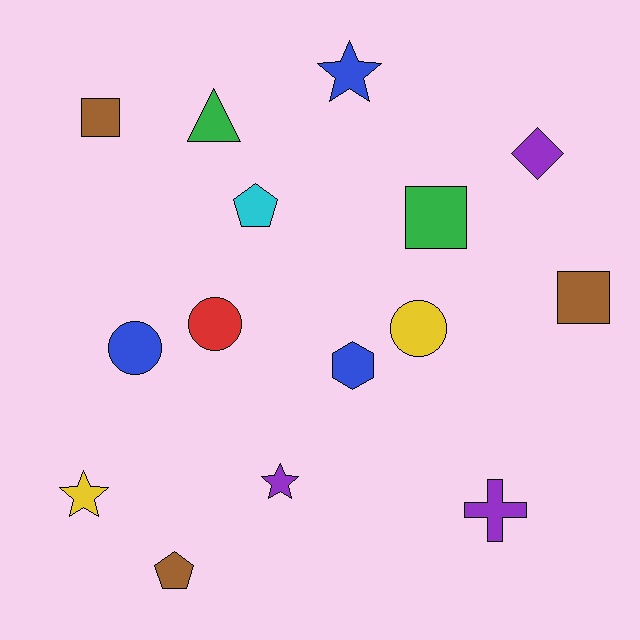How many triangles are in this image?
There is 1 triangle.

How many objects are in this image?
There are 15 objects.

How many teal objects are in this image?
There are no teal objects.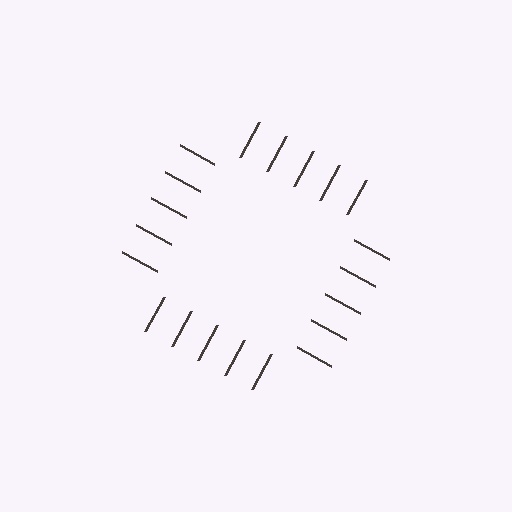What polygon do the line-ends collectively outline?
An illusory square — the line segments terminate on its edges but no continuous stroke is drawn.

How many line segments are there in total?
20 — 5 along each of the 4 edges.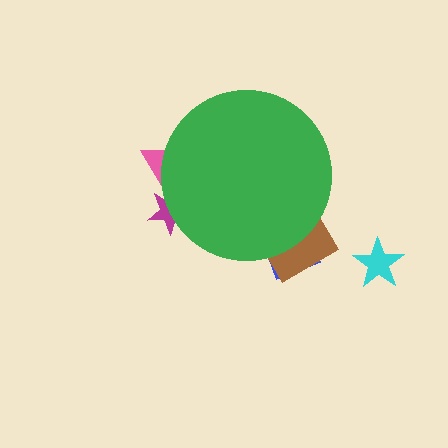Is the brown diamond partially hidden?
Yes, the brown diamond is partially hidden behind the green circle.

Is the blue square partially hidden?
Yes, the blue square is partially hidden behind the green circle.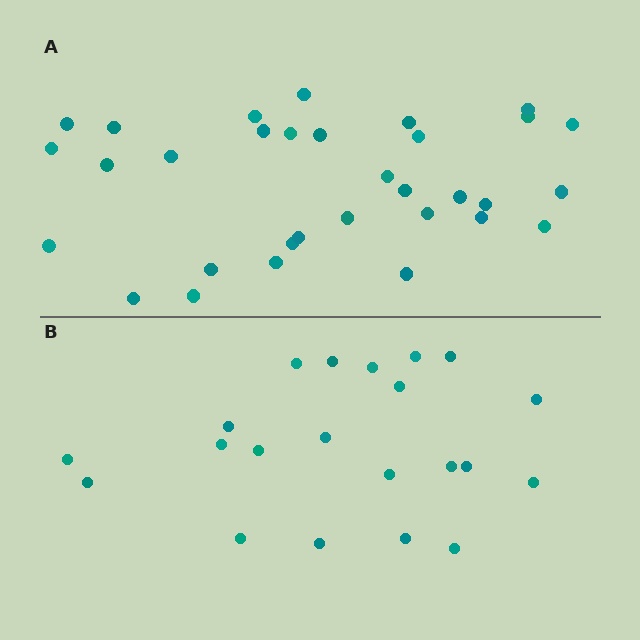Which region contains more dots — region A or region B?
Region A (the top region) has more dots.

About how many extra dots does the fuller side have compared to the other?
Region A has roughly 12 or so more dots than region B.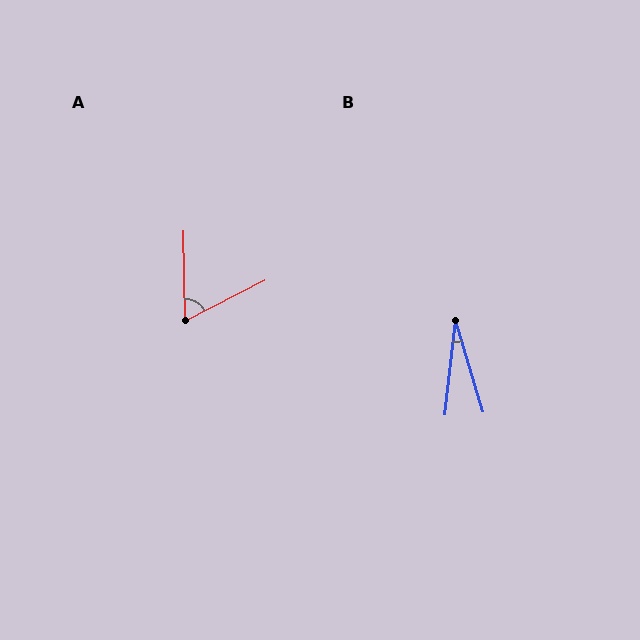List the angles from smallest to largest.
B (23°), A (64°).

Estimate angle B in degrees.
Approximately 23 degrees.